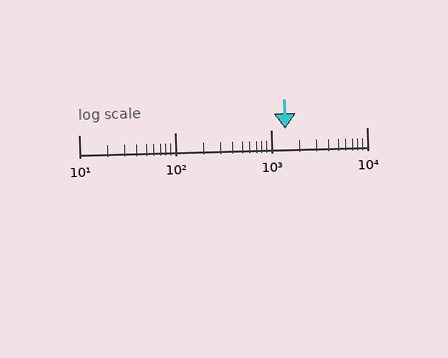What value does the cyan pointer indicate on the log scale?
The pointer indicates approximately 1400.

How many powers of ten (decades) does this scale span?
The scale spans 3 decades, from 10 to 10000.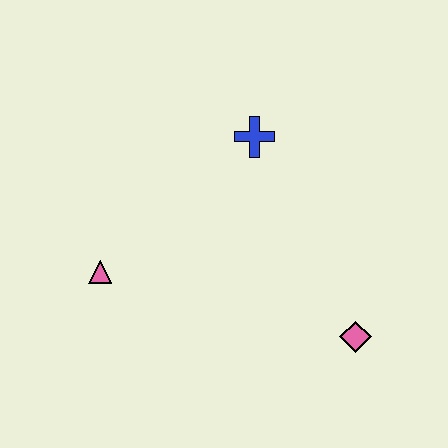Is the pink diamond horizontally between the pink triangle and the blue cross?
No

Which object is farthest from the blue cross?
The pink diamond is farthest from the blue cross.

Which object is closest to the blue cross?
The pink triangle is closest to the blue cross.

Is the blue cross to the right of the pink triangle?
Yes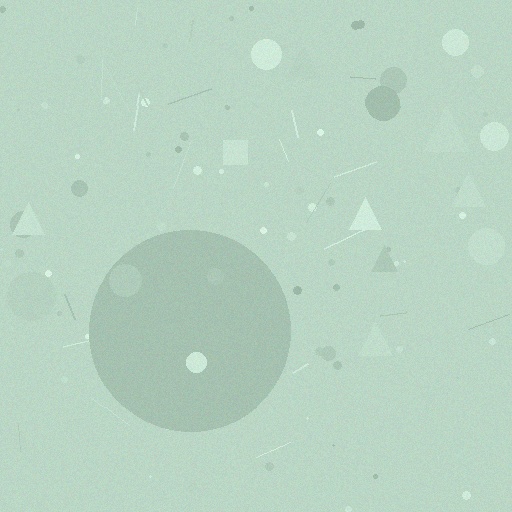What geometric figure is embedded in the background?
A circle is embedded in the background.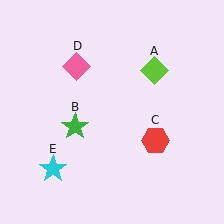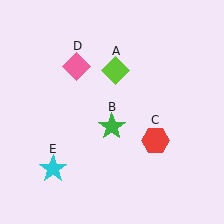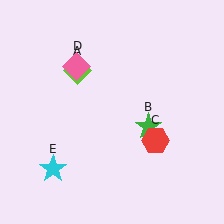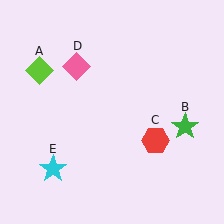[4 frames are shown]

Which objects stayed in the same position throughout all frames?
Red hexagon (object C) and pink diamond (object D) and cyan star (object E) remained stationary.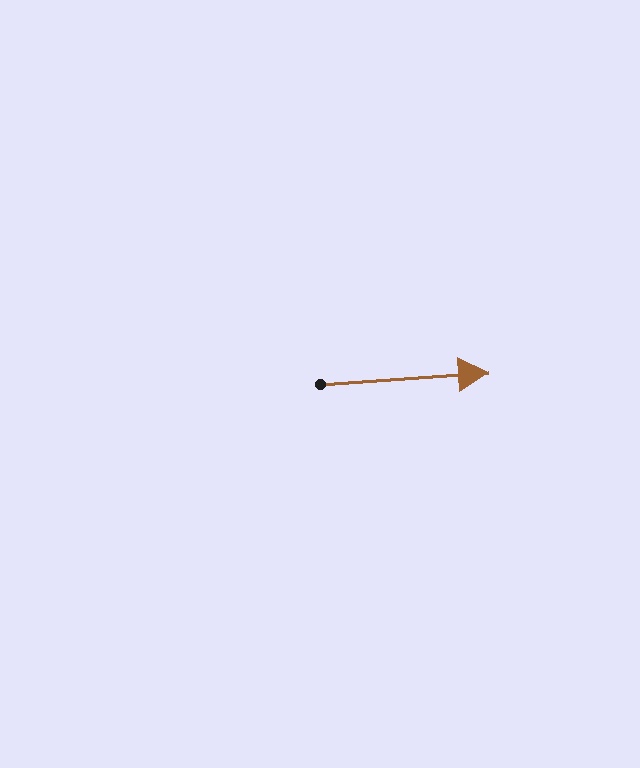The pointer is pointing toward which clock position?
Roughly 3 o'clock.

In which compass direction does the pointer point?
East.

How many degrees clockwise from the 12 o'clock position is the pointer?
Approximately 86 degrees.